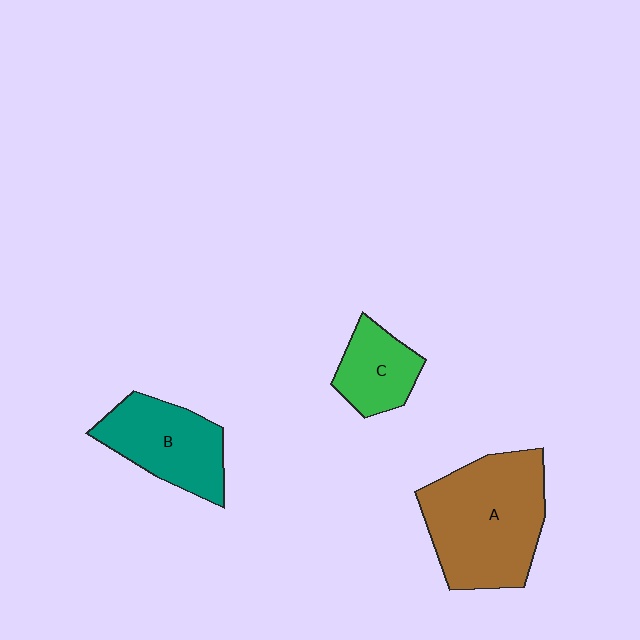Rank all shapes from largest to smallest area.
From largest to smallest: A (brown), B (teal), C (green).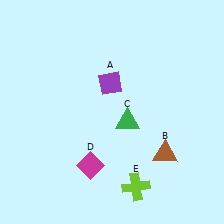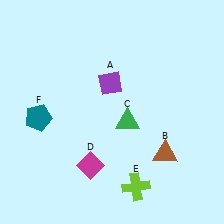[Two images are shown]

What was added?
A teal pentagon (F) was added in Image 2.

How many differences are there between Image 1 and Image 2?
There is 1 difference between the two images.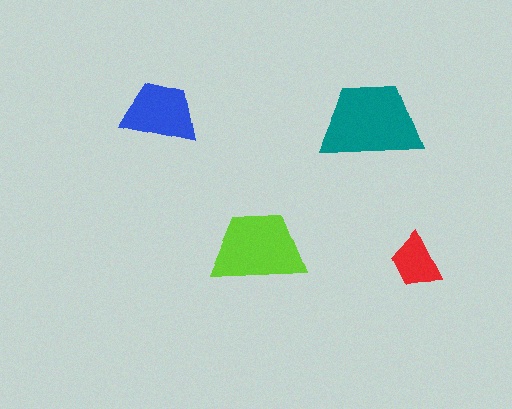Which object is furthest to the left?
The blue trapezoid is leftmost.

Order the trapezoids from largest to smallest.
the teal one, the lime one, the blue one, the red one.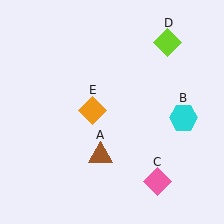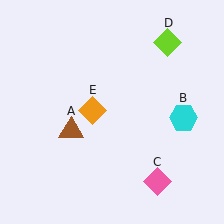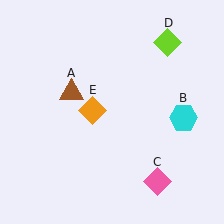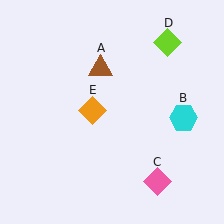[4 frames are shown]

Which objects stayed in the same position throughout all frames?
Cyan hexagon (object B) and pink diamond (object C) and lime diamond (object D) and orange diamond (object E) remained stationary.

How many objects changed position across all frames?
1 object changed position: brown triangle (object A).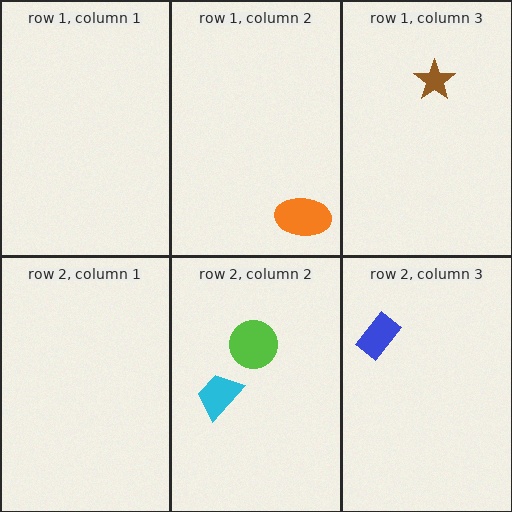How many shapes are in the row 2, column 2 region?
2.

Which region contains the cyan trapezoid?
The row 2, column 2 region.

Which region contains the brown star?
The row 1, column 3 region.